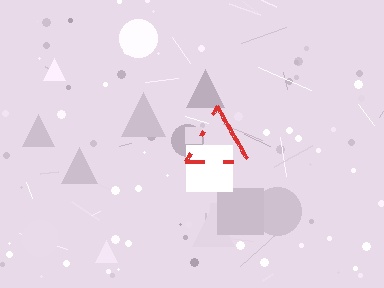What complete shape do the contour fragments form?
The contour fragments form a triangle.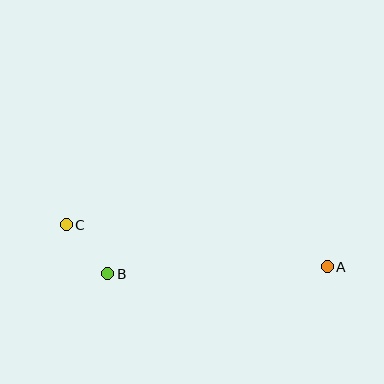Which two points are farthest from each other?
Points A and C are farthest from each other.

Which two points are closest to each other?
Points B and C are closest to each other.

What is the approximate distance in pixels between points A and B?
The distance between A and B is approximately 220 pixels.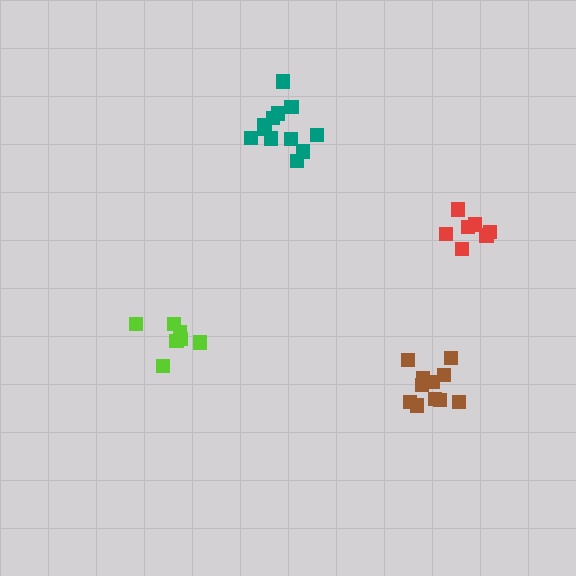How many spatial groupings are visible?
There are 4 spatial groupings.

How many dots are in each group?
Group 1: 7 dots, Group 2: 7 dots, Group 3: 11 dots, Group 4: 12 dots (37 total).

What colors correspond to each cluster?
The clusters are colored: lime, red, brown, teal.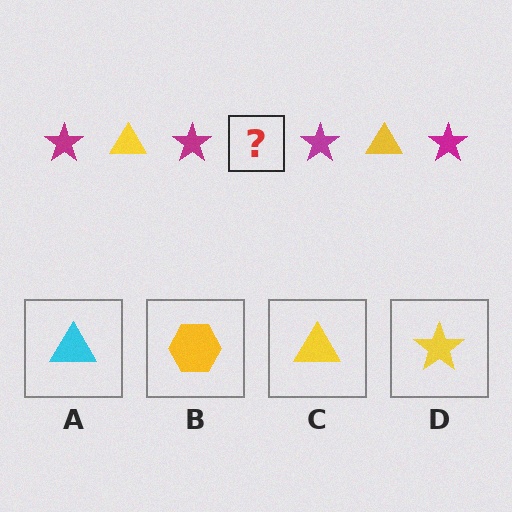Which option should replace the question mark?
Option C.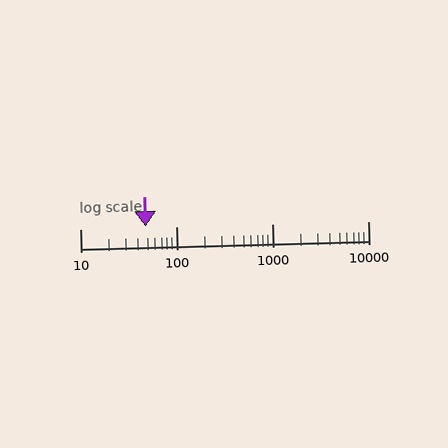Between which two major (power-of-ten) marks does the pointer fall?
The pointer is between 10 and 100.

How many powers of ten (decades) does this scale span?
The scale spans 3 decades, from 10 to 10000.